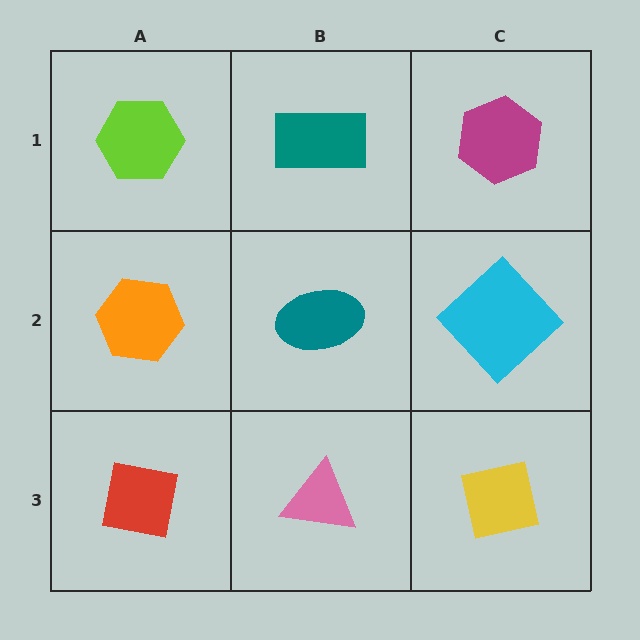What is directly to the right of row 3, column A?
A pink triangle.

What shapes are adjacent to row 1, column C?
A cyan diamond (row 2, column C), a teal rectangle (row 1, column B).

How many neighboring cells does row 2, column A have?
3.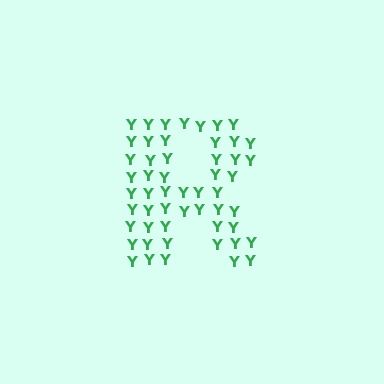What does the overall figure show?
The overall figure shows the letter R.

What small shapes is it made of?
It is made of small letter Y's.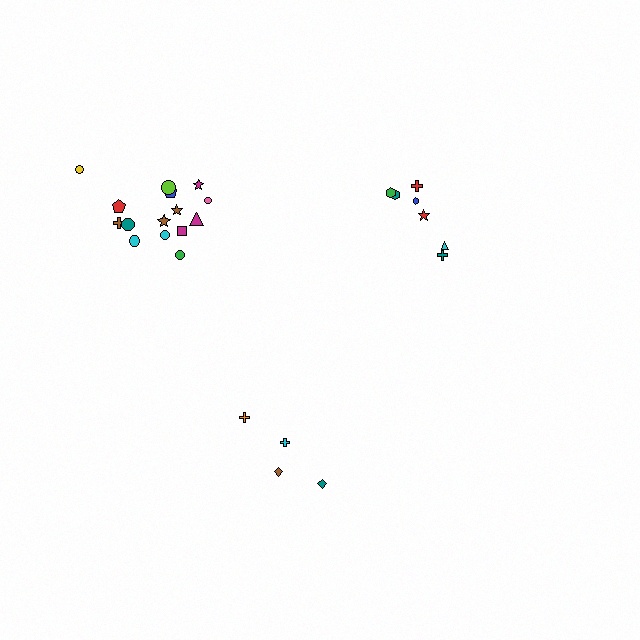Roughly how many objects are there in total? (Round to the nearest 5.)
Roughly 25 objects in total.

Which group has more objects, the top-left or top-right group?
The top-left group.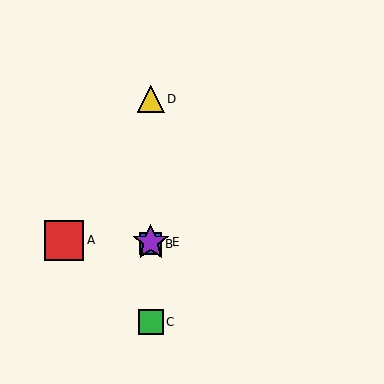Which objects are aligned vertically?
Objects B, C, D, E are aligned vertically.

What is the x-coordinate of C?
Object C is at x≈151.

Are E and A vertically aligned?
No, E is at x≈151 and A is at x≈64.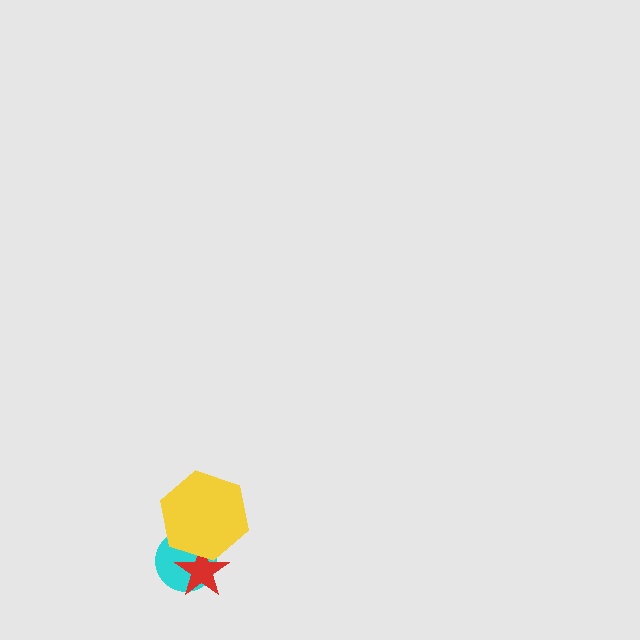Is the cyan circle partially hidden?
Yes, it is partially covered by another shape.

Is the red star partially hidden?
Yes, it is partially covered by another shape.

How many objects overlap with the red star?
2 objects overlap with the red star.